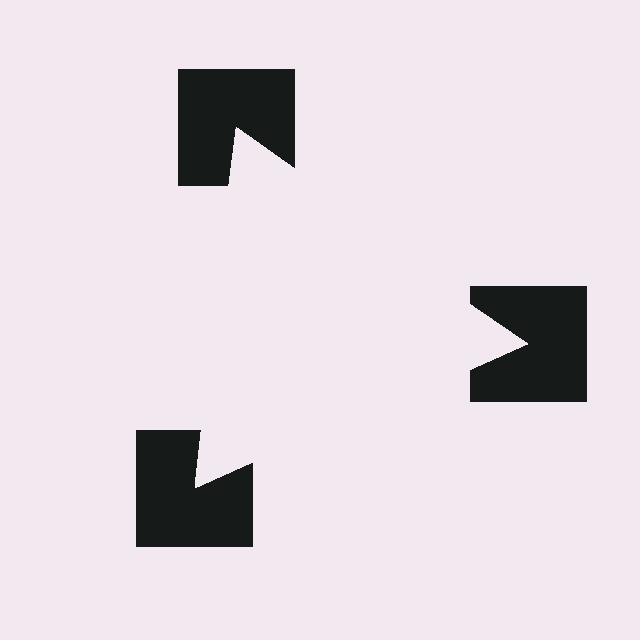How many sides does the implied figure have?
3 sides.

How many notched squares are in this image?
There are 3 — one at each vertex of the illusory triangle.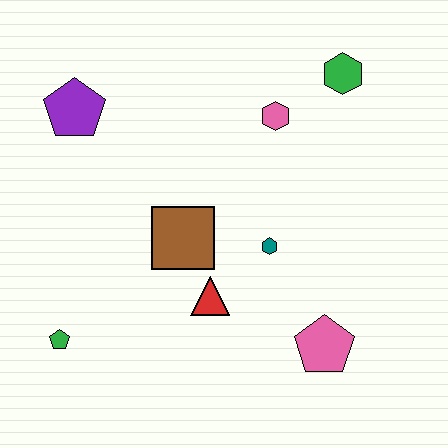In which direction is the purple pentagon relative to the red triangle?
The purple pentagon is above the red triangle.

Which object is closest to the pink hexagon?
The green hexagon is closest to the pink hexagon.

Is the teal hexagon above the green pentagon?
Yes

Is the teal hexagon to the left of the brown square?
No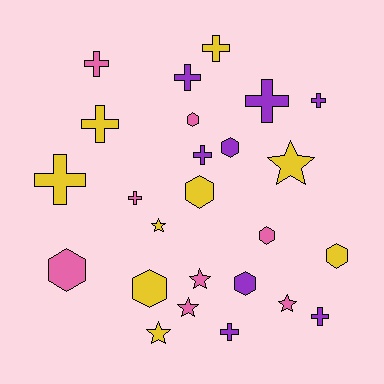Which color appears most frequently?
Yellow, with 9 objects.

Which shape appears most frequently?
Cross, with 11 objects.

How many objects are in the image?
There are 25 objects.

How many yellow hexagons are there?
There are 3 yellow hexagons.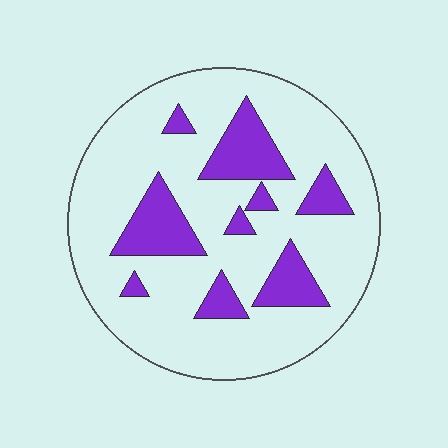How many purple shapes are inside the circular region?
9.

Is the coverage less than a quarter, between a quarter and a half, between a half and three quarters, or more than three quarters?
Less than a quarter.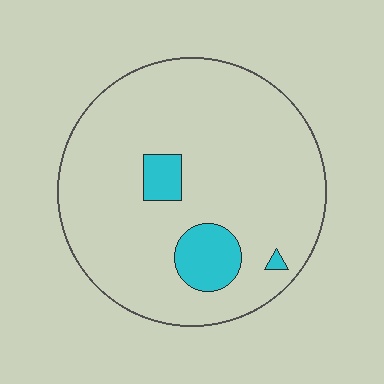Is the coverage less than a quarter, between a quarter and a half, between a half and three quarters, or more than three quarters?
Less than a quarter.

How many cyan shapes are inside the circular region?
3.